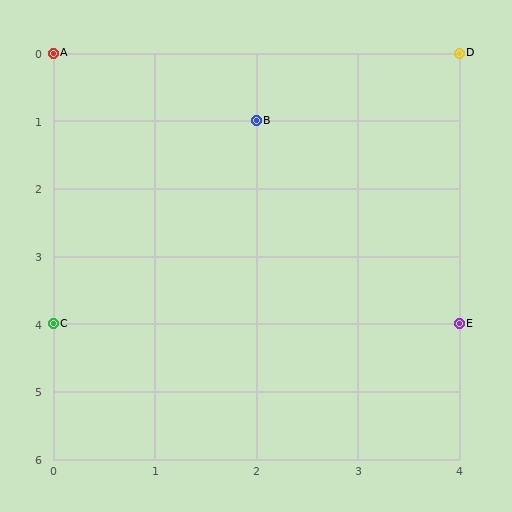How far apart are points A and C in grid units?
Points A and C are 4 rows apart.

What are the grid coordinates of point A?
Point A is at grid coordinates (0, 0).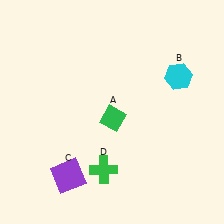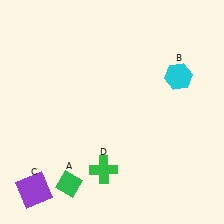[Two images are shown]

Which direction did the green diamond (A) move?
The green diamond (A) moved down.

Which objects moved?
The objects that moved are: the green diamond (A), the purple square (C).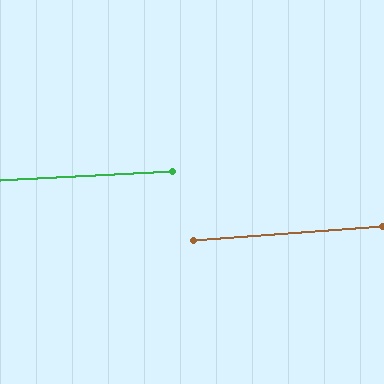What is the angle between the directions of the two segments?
Approximately 1 degree.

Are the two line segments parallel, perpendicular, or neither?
Parallel — their directions differ by only 1.2°.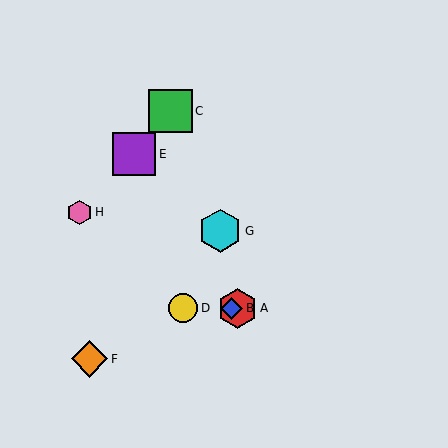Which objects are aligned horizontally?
Objects A, B, D are aligned horizontally.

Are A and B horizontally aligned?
Yes, both are at y≈308.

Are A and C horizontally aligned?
No, A is at y≈308 and C is at y≈111.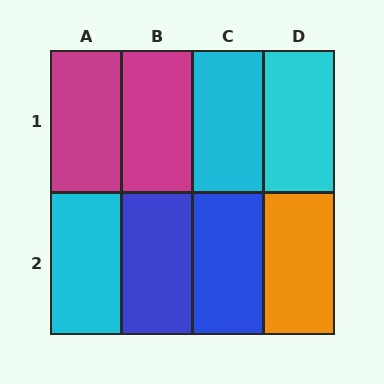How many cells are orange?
1 cell is orange.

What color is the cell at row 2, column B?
Blue.